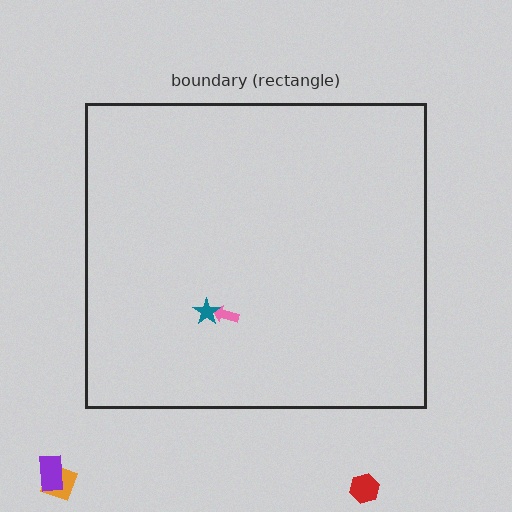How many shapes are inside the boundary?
2 inside, 3 outside.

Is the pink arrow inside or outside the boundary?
Inside.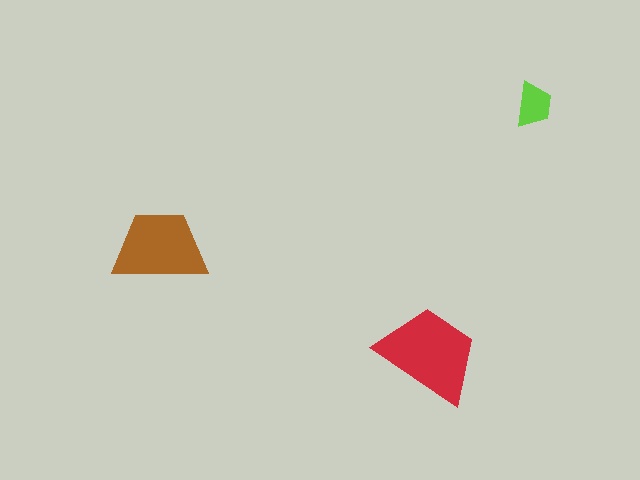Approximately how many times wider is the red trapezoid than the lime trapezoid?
About 2.5 times wider.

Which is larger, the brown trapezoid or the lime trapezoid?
The brown one.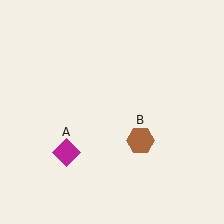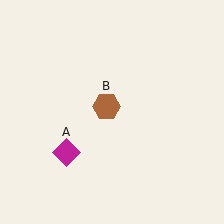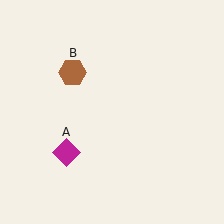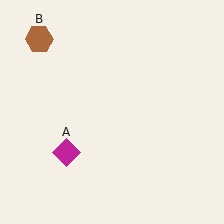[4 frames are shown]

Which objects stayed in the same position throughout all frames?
Magenta diamond (object A) remained stationary.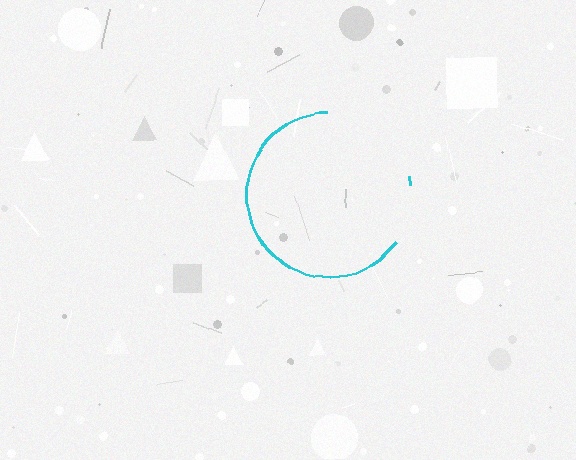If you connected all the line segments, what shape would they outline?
They would outline a circle.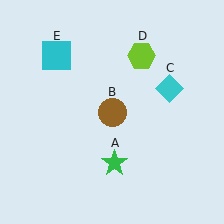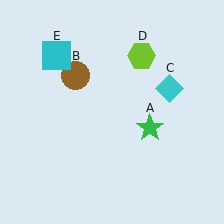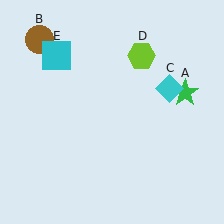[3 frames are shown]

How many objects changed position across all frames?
2 objects changed position: green star (object A), brown circle (object B).